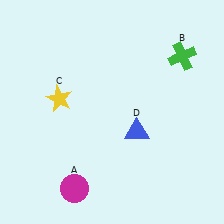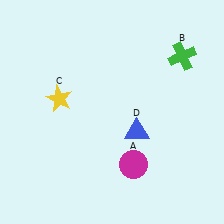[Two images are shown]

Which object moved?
The magenta circle (A) moved right.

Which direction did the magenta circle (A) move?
The magenta circle (A) moved right.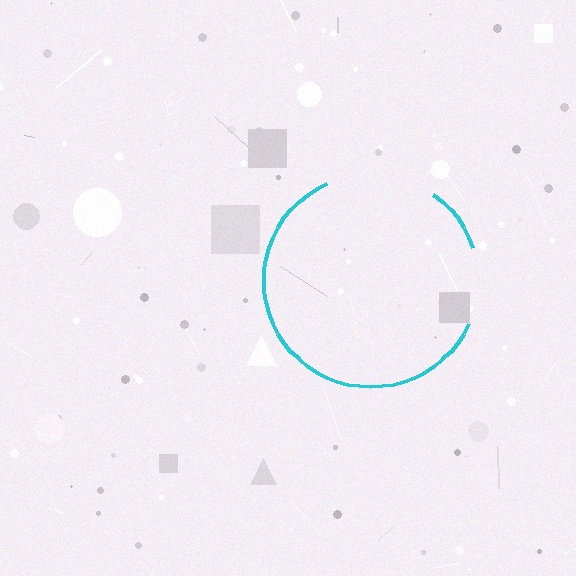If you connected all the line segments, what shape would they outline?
They would outline a circle.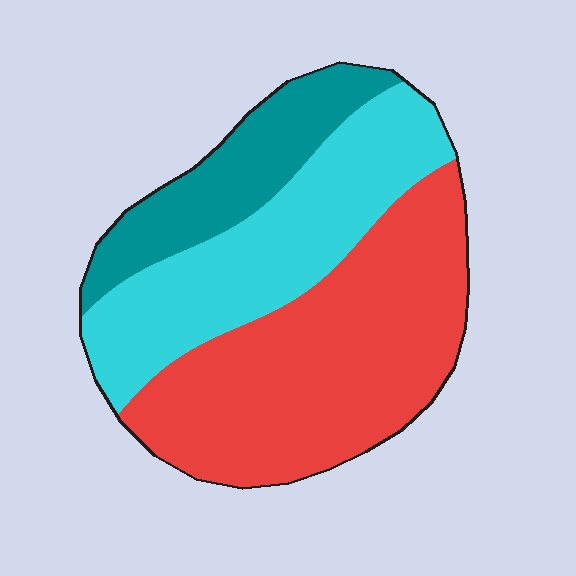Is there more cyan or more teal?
Cyan.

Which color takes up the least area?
Teal, at roughly 20%.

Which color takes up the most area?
Red, at roughly 50%.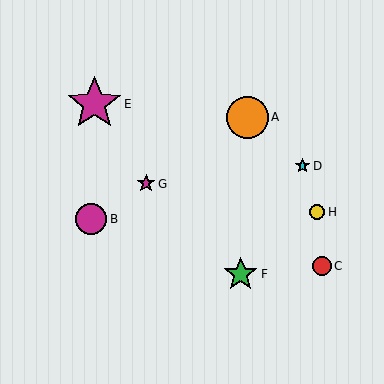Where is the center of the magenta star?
The center of the magenta star is at (146, 184).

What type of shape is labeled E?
Shape E is a magenta star.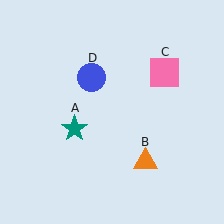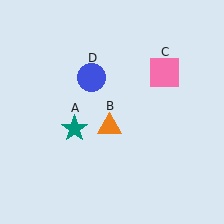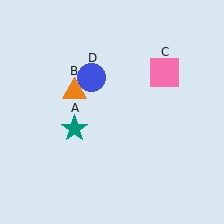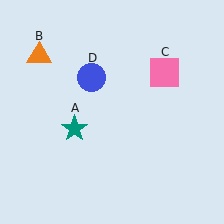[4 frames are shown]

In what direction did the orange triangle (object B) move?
The orange triangle (object B) moved up and to the left.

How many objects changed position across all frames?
1 object changed position: orange triangle (object B).